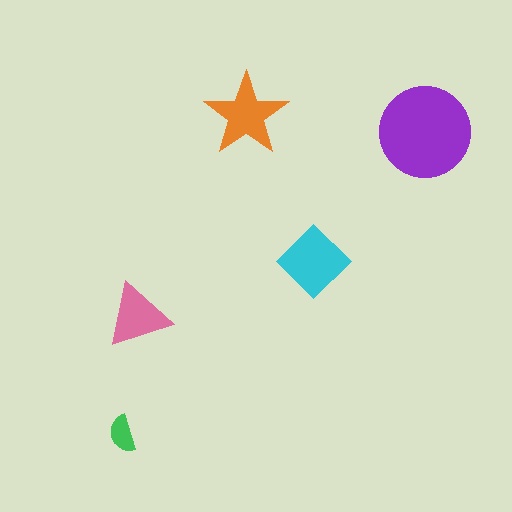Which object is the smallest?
The green semicircle.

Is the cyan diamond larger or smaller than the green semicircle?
Larger.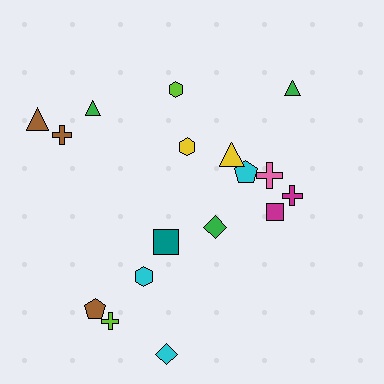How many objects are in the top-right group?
There are 7 objects.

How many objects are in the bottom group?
There are 6 objects.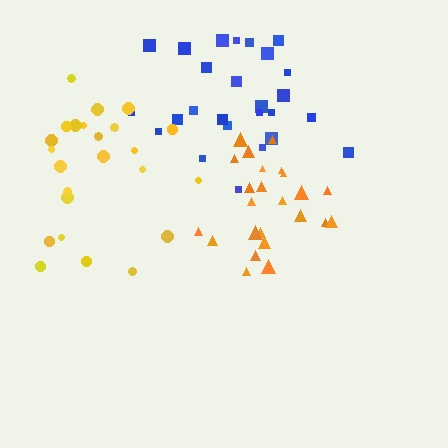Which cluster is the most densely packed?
Orange.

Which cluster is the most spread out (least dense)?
Blue.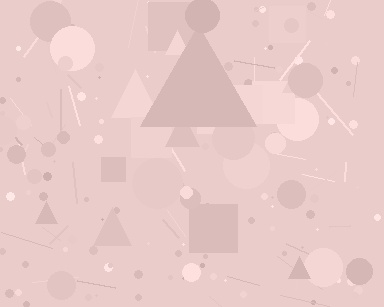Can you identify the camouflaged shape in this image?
The camouflaged shape is a triangle.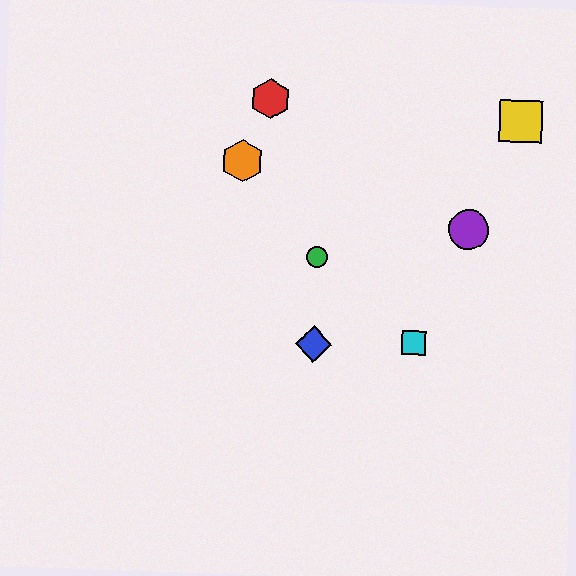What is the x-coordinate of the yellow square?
The yellow square is at x≈521.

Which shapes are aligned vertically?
The blue diamond, the green circle are aligned vertically.